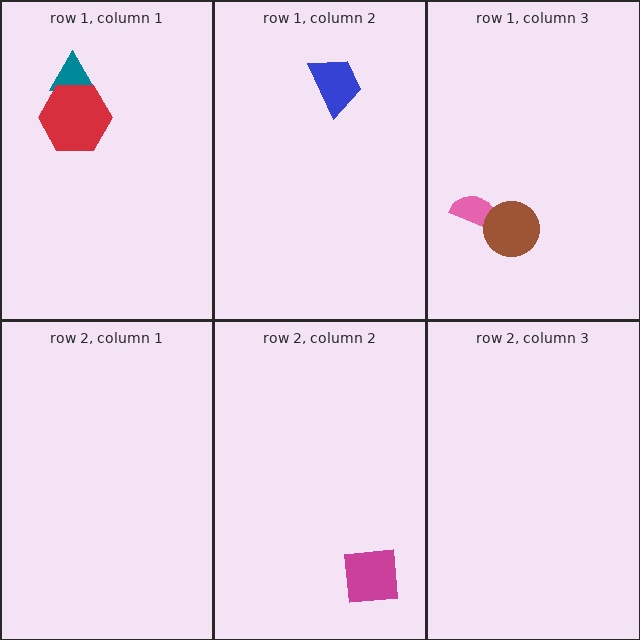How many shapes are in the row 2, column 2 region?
1.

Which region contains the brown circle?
The row 1, column 3 region.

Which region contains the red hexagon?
The row 1, column 1 region.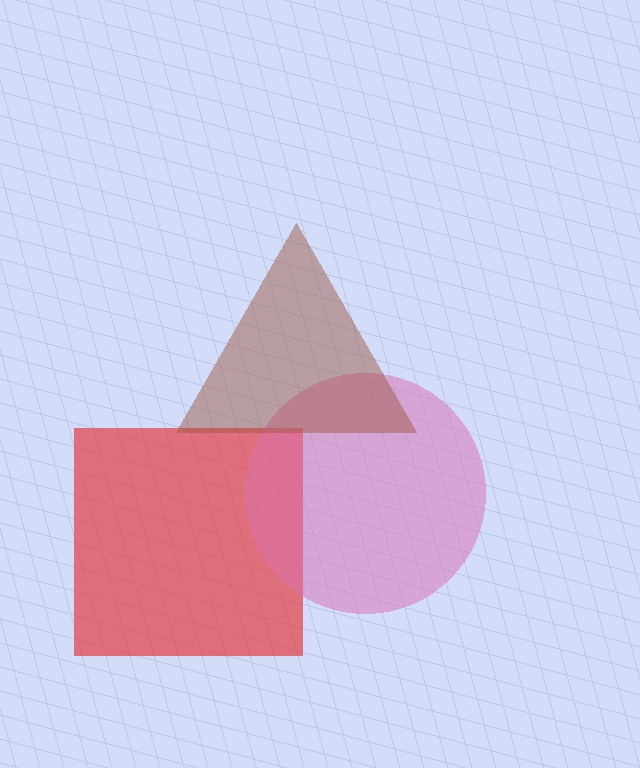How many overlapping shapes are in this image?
There are 3 overlapping shapes in the image.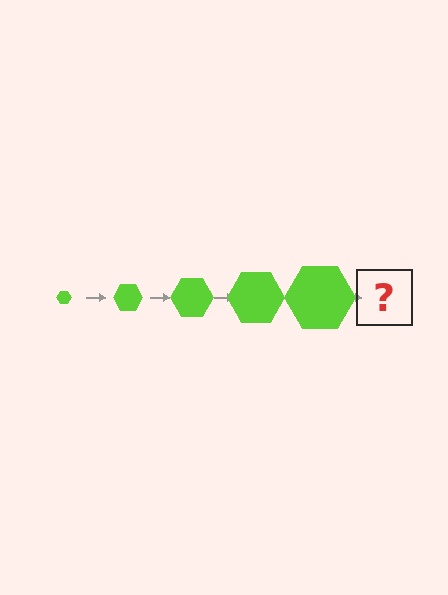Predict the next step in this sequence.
The next step is a lime hexagon, larger than the previous one.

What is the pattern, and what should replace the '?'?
The pattern is that the hexagon gets progressively larger each step. The '?' should be a lime hexagon, larger than the previous one.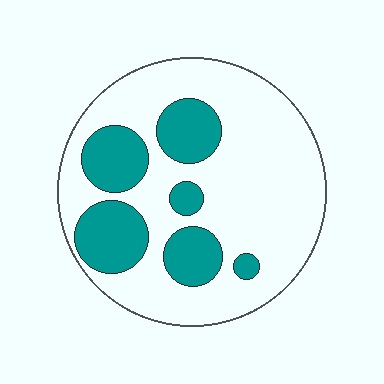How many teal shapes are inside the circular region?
6.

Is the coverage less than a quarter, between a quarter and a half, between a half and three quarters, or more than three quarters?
Between a quarter and a half.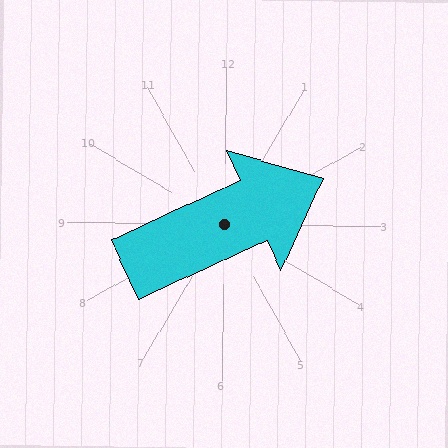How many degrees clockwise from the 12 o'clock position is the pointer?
Approximately 65 degrees.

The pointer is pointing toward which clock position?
Roughly 2 o'clock.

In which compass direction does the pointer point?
Northeast.